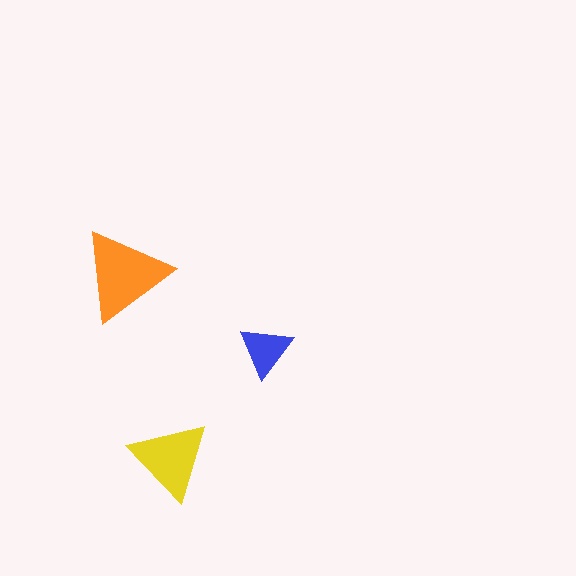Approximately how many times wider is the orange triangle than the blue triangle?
About 1.5 times wider.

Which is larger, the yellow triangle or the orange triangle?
The orange one.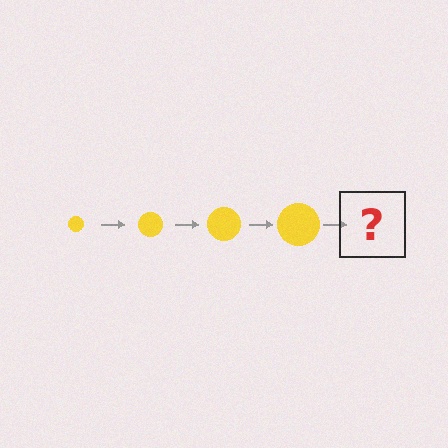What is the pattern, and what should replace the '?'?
The pattern is that the circle gets progressively larger each step. The '?' should be a yellow circle, larger than the previous one.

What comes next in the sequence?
The next element should be a yellow circle, larger than the previous one.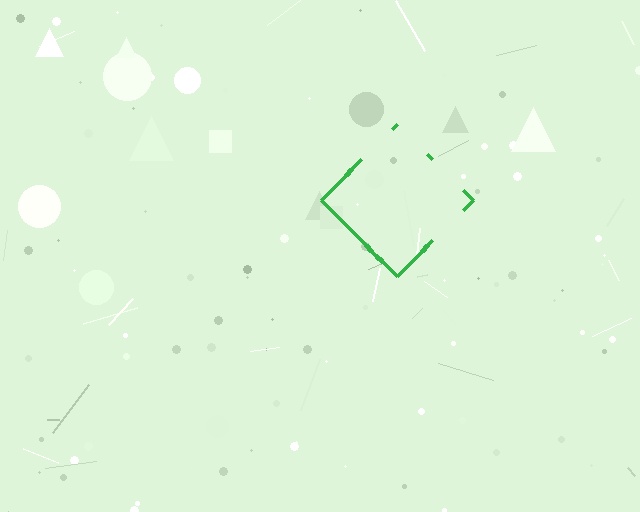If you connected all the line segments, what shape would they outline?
They would outline a diamond.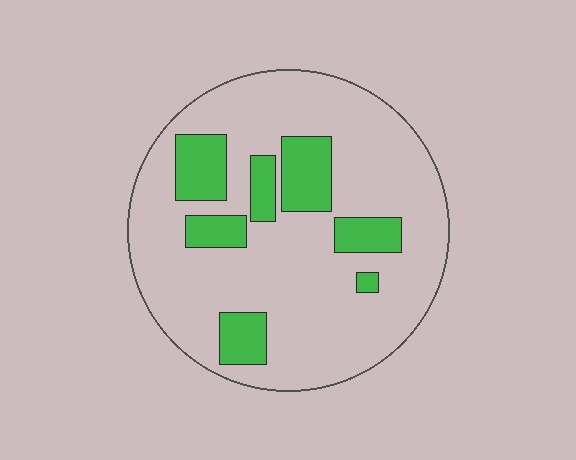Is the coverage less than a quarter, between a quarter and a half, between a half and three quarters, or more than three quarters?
Less than a quarter.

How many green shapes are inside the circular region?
7.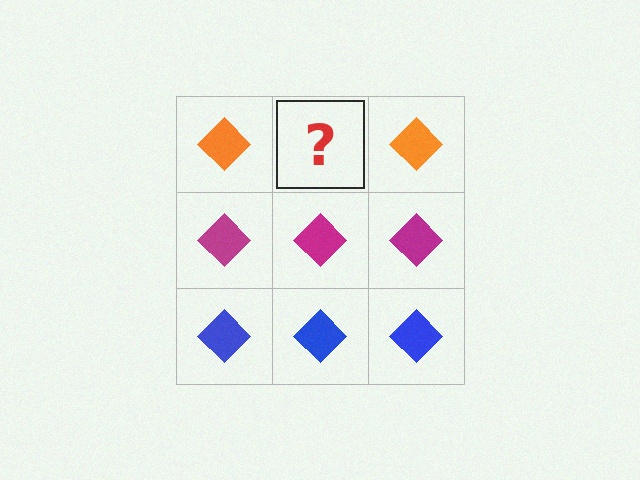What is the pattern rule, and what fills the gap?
The rule is that each row has a consistent color. The gap should be filled with an orange diamond.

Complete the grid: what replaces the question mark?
The question mark should be replaced with an orange diamond.